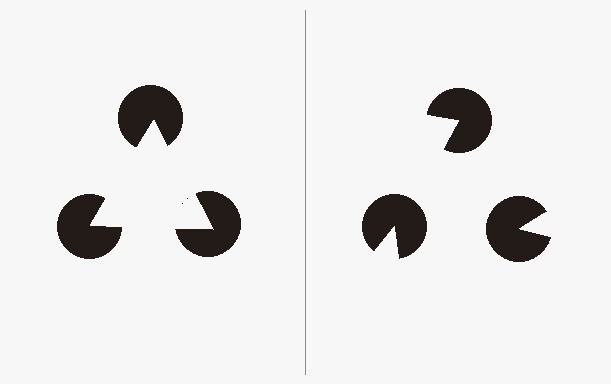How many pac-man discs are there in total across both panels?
6 — 3 on each side.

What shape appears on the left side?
An illusory triangle.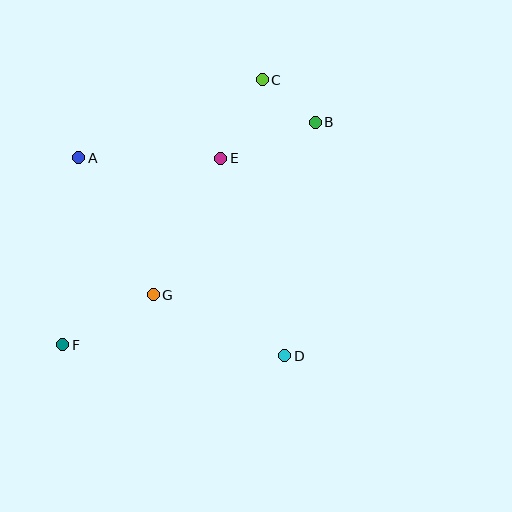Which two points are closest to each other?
Points B and C are closest to each other.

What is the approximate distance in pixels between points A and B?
The distance between A and B is approximately 239 pixels.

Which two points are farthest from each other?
Points B and F are farthest from each other.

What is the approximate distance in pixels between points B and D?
The distance between B and D is approximately 236 pixels.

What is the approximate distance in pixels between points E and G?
The distance between E and G is approximately 153 pixels.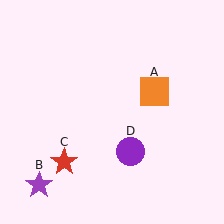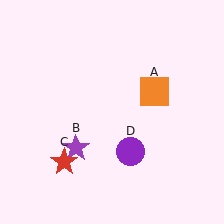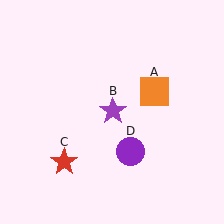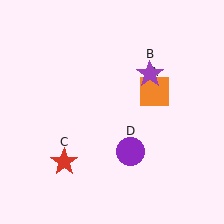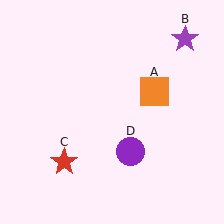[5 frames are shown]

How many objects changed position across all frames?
1 object changed position: purple star (object B).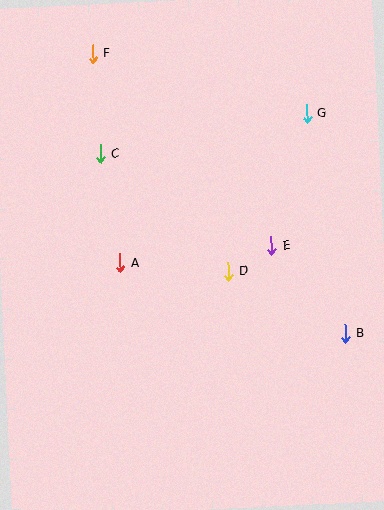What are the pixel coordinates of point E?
Point E is at (271, 246).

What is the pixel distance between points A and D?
The distance between A and D is 109 pixels.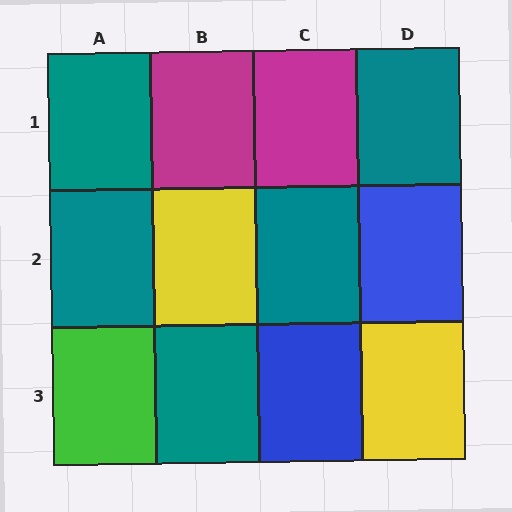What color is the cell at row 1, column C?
Magenta.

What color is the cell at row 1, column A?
Teal.